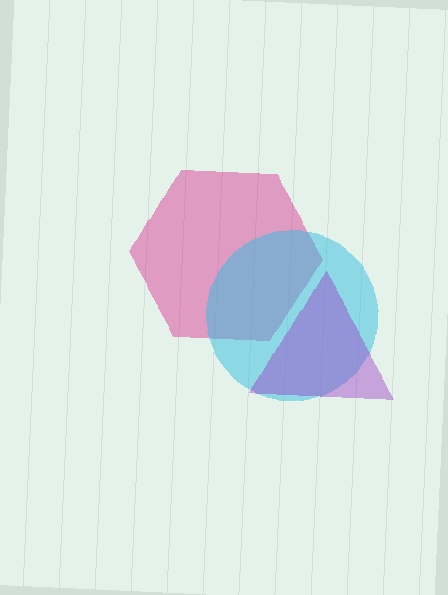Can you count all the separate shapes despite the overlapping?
Yes, there are 3 separate shapes.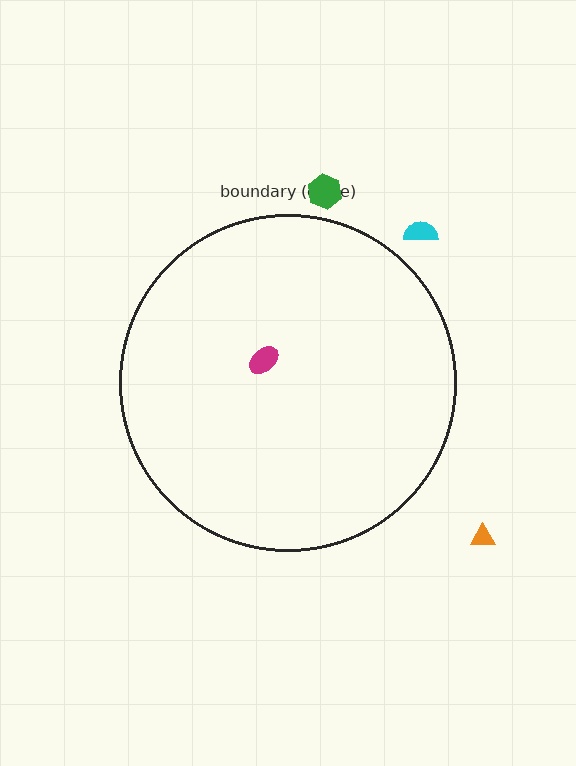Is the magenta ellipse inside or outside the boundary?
Inside.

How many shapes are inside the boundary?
1 inside, 3 outside.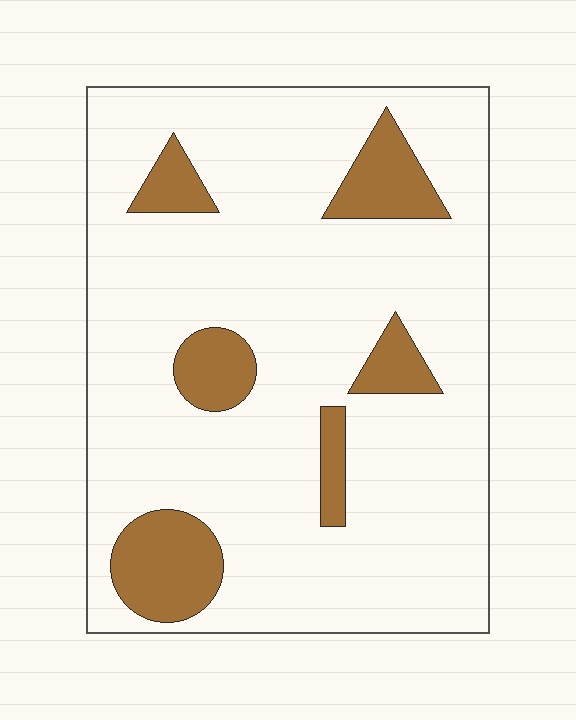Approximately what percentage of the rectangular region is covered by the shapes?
Approximately 15%.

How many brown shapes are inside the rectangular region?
6.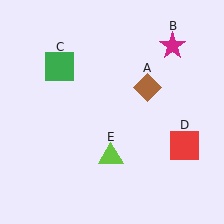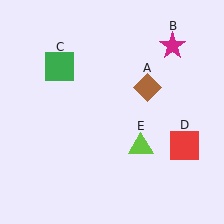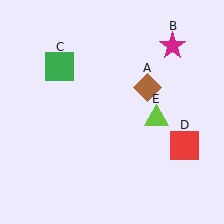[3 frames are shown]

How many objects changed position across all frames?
1 object changed position: lime triangle (object E).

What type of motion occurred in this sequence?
The lime triangle (object E) rotated counterclockwise around the center of the scene.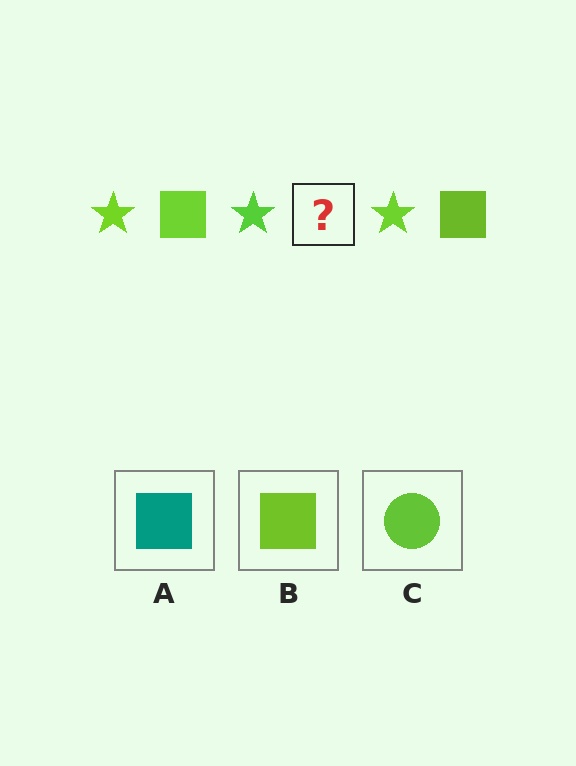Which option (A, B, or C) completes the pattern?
B.